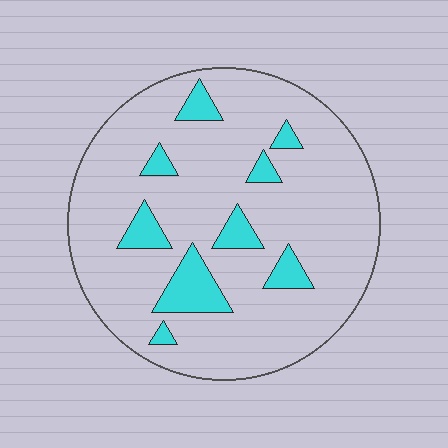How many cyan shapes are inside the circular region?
9.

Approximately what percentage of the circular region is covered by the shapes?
Approximately 15%.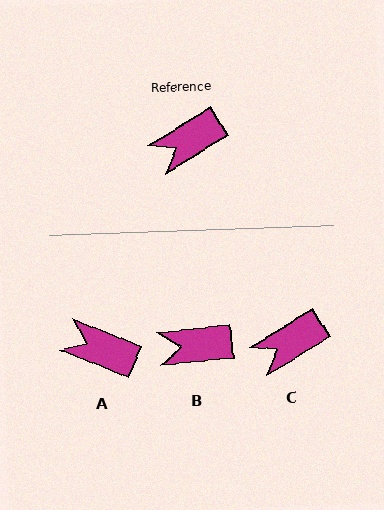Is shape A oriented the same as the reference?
No, it is off by about 53 degrees.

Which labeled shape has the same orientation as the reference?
C.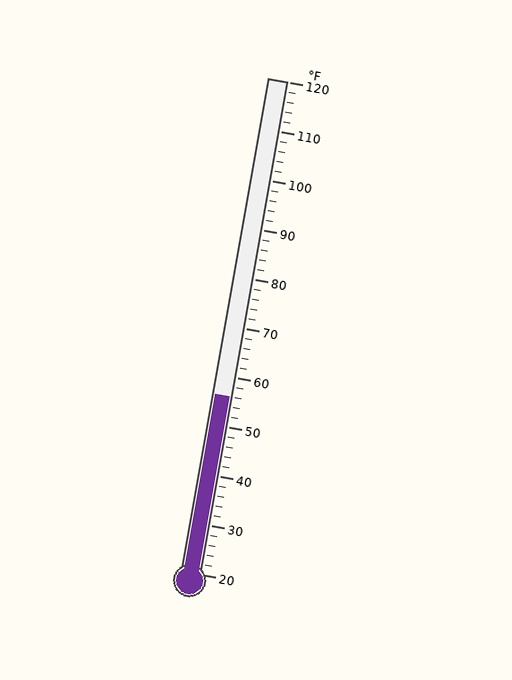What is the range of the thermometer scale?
The thermometer scale ranges from 20°F to 120°F.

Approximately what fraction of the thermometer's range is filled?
The thermometer is filled to approximately 35% of its range.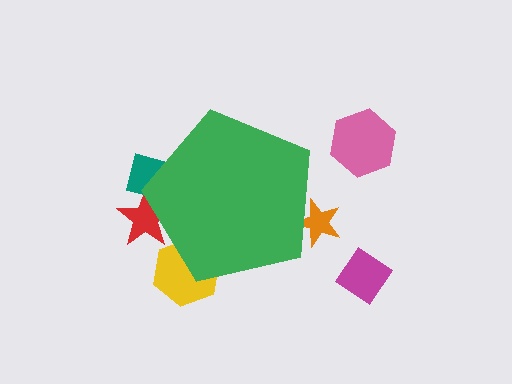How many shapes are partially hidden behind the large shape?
4 shapes are partially hidden.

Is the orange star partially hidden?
Yes, the orange star is partially hidden behind the green pentagon.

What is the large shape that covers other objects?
A green pentagon.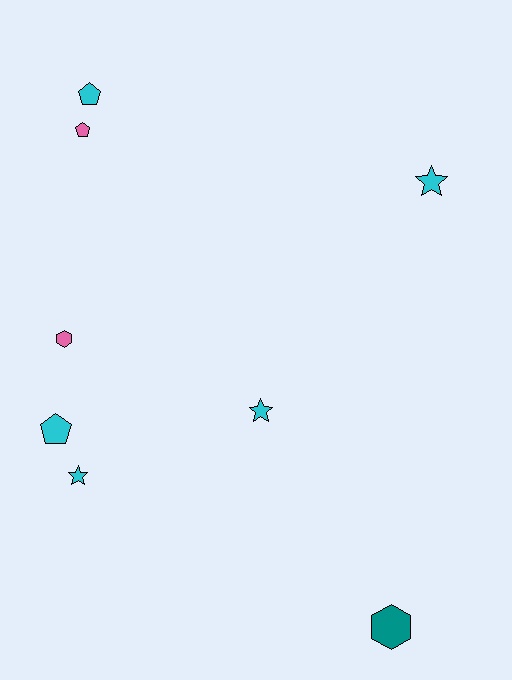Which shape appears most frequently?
Pentagon, with 3 objects.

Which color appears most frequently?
Cyan, with 5 objects.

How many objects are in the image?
There are 8 objects.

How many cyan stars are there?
There are 3 cyan stars.